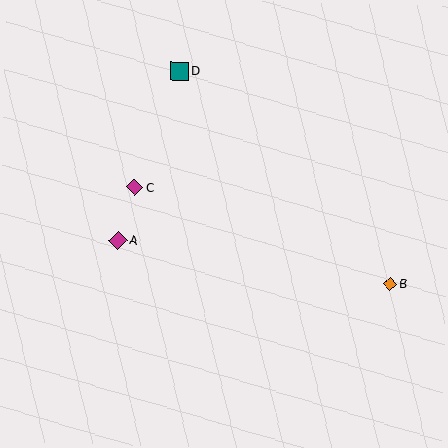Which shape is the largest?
The teal square (labeled D) is the largest.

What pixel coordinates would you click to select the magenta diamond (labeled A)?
Click at (118, 240) to select the magenta diamond A.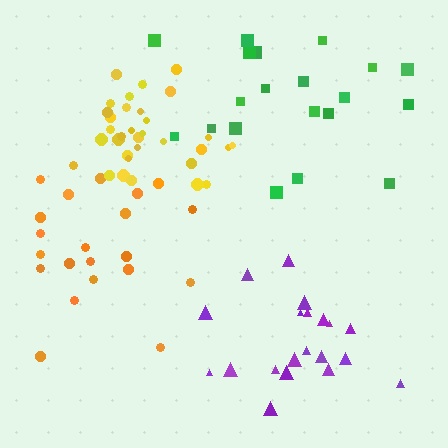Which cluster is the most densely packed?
Yellow.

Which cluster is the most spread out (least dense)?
Green.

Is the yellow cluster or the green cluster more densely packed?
Yellow.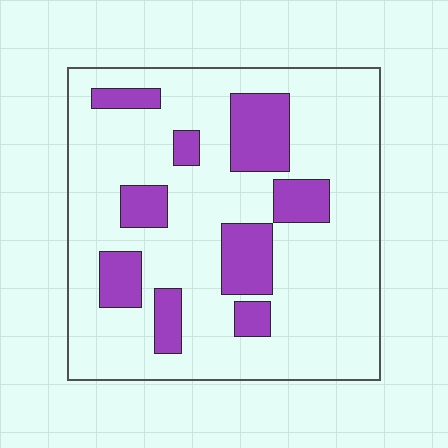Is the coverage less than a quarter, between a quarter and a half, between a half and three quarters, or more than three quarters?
Less than a quarter.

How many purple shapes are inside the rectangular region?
9.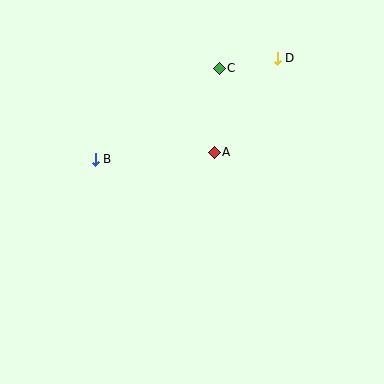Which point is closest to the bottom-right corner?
Point A is closest to the bottom-right corner.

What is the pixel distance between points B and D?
The distance between B and D is 208 pixels.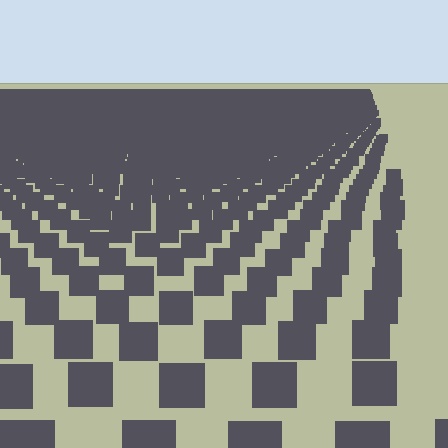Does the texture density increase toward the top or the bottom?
Density increases toward the top.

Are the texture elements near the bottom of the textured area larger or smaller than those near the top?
Larger. Near the bottom, elements are closer to the viewer and appear at a bigger on-screen size.